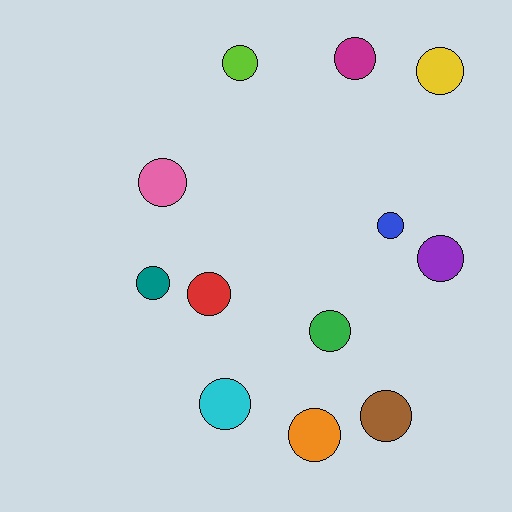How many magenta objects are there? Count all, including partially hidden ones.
There is 1 magenta object.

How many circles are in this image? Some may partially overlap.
There are 12 circles.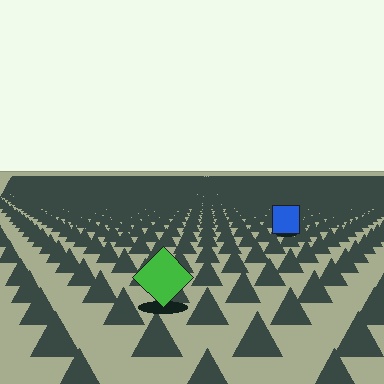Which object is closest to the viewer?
The green diamond is closest. The texture marks near it are larger and more spread out.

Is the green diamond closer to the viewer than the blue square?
Yes. The green diamond is closer — you can tell from the texture gradient: the ground texture is coarser near it.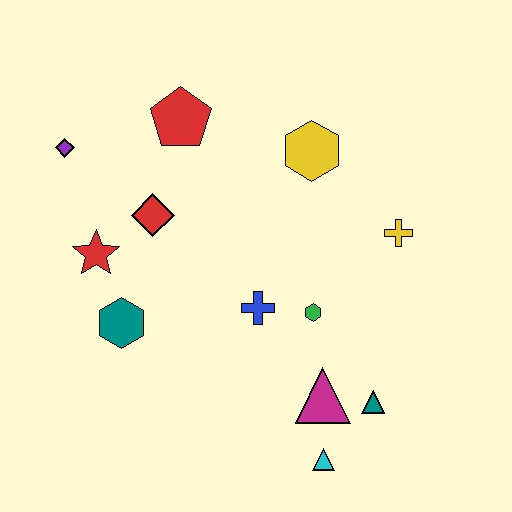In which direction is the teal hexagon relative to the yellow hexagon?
The teal hexagon is to the left of the yellow hexagon.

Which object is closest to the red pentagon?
The red diamond is closest to the red pentagon.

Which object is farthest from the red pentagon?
The cyan triangle is farthest from the red pentagon.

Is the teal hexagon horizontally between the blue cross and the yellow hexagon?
No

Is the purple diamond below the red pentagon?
Yes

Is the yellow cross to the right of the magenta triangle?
Yes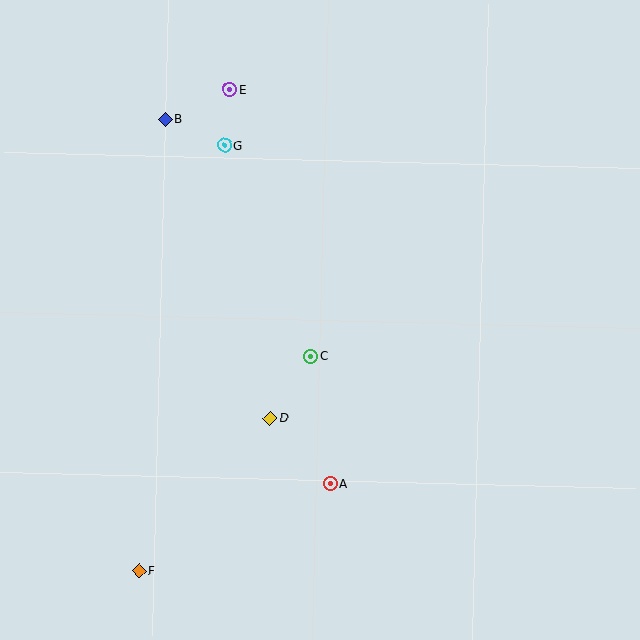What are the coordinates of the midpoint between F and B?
The midpoint between F and B is at (152, 345).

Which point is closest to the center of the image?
Point C at (311, 356) is closest to the center.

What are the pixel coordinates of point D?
Point D is at (270, 418).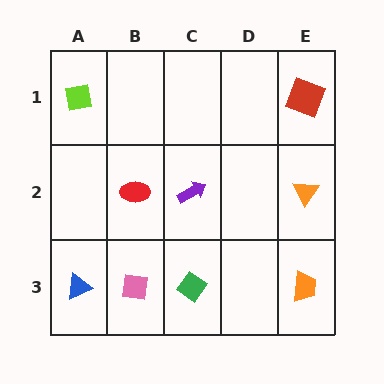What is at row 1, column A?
A lime square.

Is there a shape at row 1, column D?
No, that cell is empty.